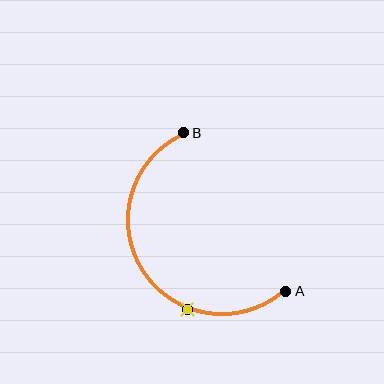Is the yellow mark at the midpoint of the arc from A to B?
No. The yellow mark lies on the arc but is closer to endpoint A. The arc midpoint would be at the point on the curve equidistant along the arc from both A and B.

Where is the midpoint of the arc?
The arc midpoint is the point on the curve farthest from the straight line joining A and B. It sits to the left of that line.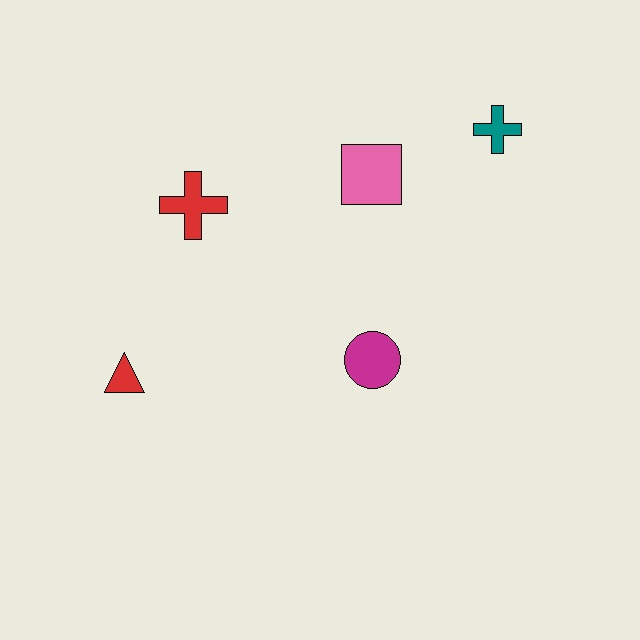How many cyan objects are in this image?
There are no cyan objects.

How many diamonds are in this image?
There are no diamonds.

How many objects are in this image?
There are 5 objects.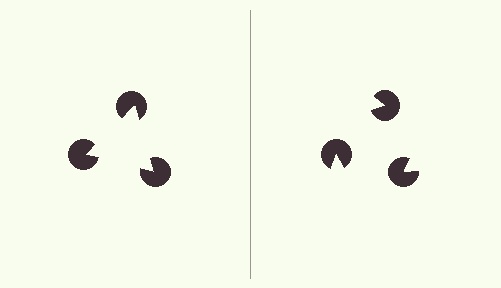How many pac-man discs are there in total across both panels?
6 — 3 on each side.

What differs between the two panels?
The pac-man discs are positioned identically on both sides; only the wedge orientations differ. On the left they align to a triangle; on the right they are misaligned.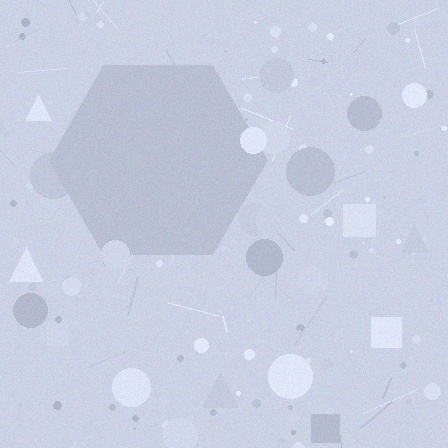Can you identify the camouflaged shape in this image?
The camouflaged shape is a hexagon.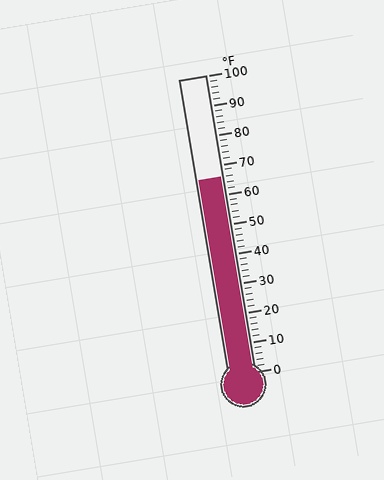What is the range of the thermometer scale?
The thermometer scale ranges from 0°F to 100°F.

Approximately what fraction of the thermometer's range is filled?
The thermometer is filled to approximately 65% of its range.